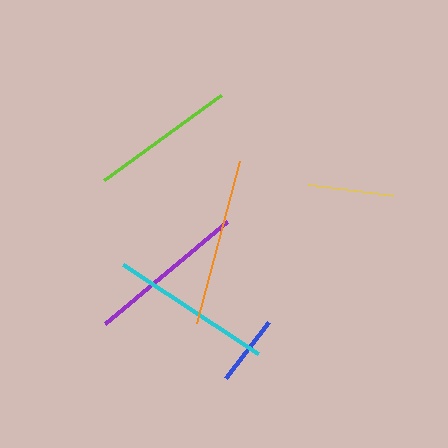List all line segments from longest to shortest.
From longest to shortest: orange, cyan, purple, lime, yellow, blue.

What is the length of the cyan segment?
The cyan segment is approximately 162 pixels long.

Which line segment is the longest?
The orange line is the longest at approximately 168 pixels.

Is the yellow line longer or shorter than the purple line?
The purple line is longer than the yellow line.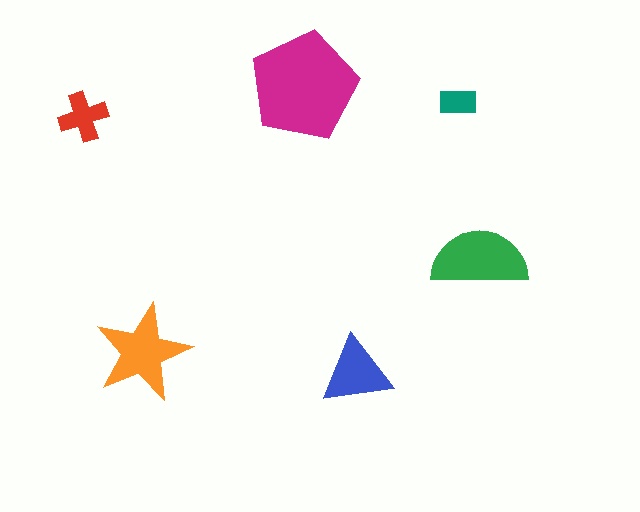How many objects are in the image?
There are 6 objects in the image.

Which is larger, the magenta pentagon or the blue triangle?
The magenta pentagon.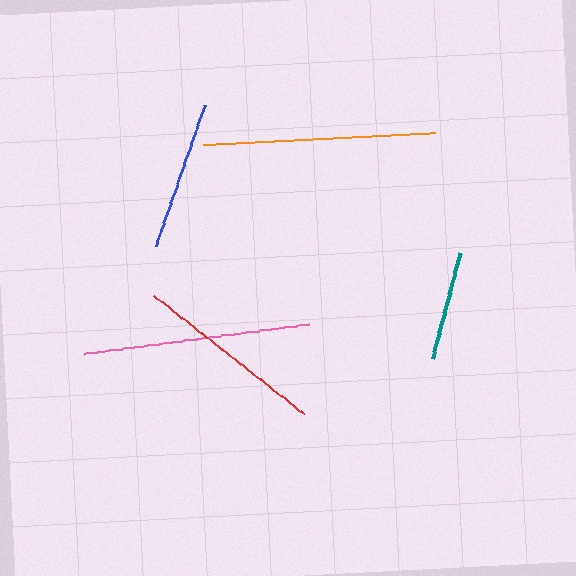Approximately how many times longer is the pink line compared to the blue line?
The pink line is approximately 1.5 times the length of the blue line.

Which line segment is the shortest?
The teal line is the shortest at approximately 109 pixels.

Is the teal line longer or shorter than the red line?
The red line is longer than the teal line.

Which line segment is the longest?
The orange line is the longest at approximately 232 pixels.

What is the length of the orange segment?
The orange segment is approximately 232 pixels long.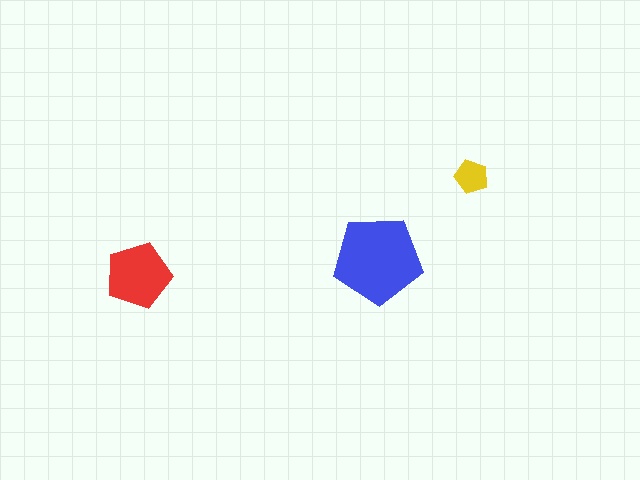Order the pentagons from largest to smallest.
the blue one, the red one, the yellow one.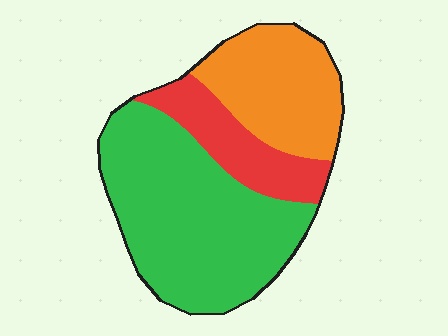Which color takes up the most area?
Green, at roughly 55%.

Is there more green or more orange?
Green.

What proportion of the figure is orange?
Orange takes up between a quarter and a half of the figure.